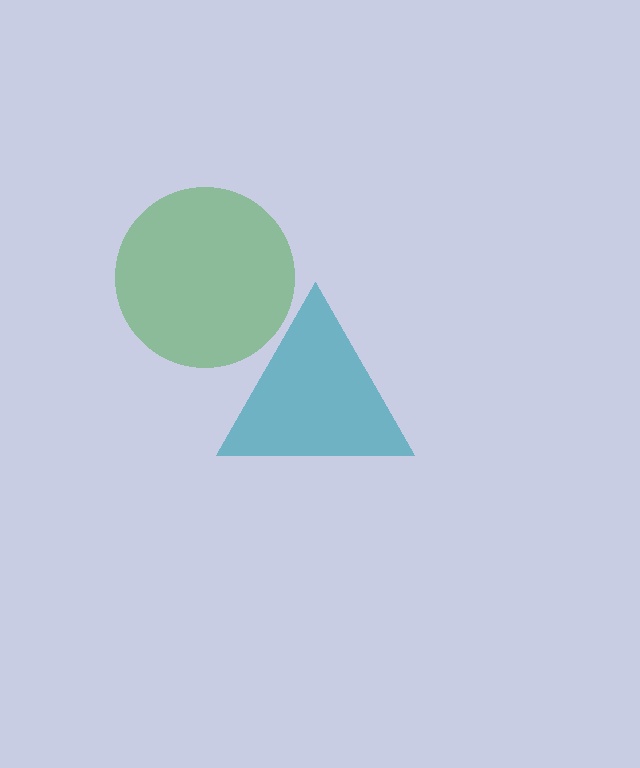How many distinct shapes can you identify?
There are 2 distinct shapes: a teal triangle, a green circle.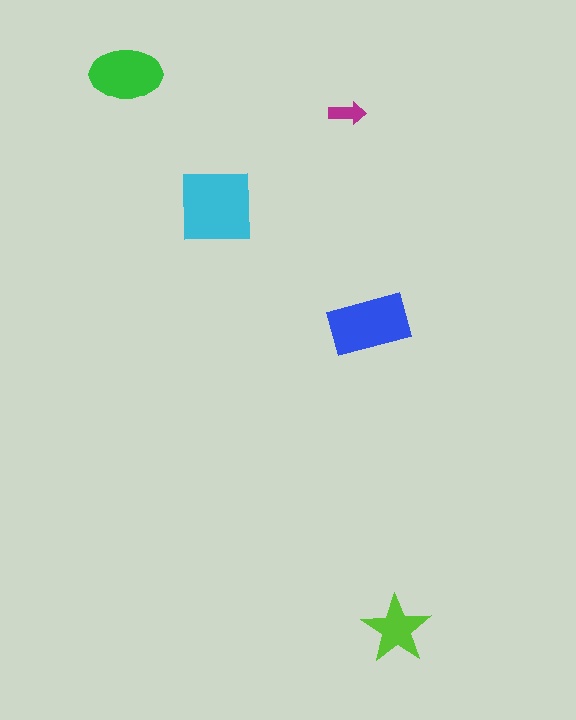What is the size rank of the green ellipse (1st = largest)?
3rd.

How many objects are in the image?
There are 5 objects in the image.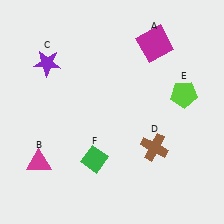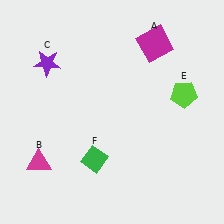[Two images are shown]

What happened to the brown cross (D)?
The brown cross (D) was removed in Image 2. It was in the bottom-right area of Image 1.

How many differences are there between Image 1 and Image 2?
There is 1 difference between the two images.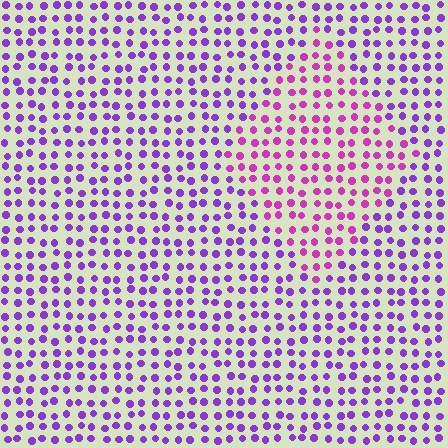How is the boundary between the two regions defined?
The boundary is defined purely by a slight shift in hue (about 34 degrees). Spacing, size, and orientation are identical on both sides.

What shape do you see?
I see a diamond.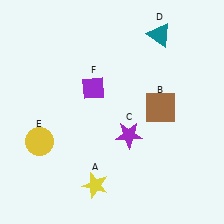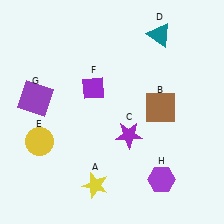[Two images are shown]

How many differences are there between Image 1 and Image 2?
There are 2 differences between the two images.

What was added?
A purple square (G), a purple hexagon (H) were added in Image 2.